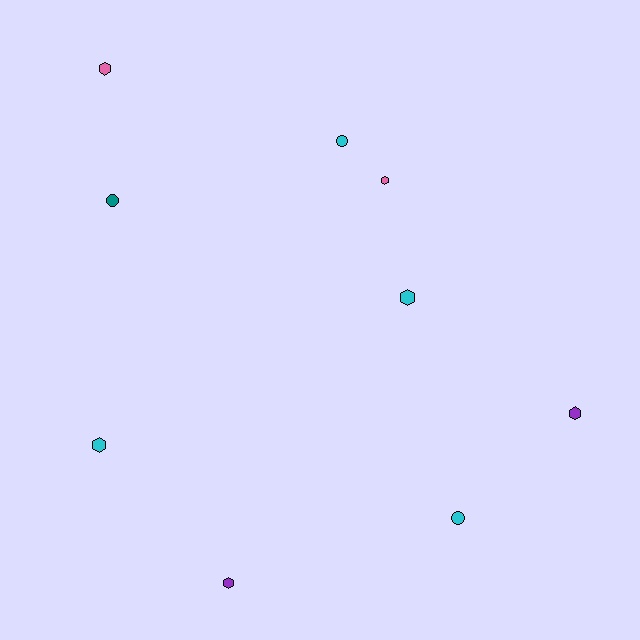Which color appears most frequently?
Cyan, with 4 objects.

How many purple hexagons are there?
There are 2 purple hexagons.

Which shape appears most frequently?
Hexagon, with 6 objects.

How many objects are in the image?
There are 9 objects.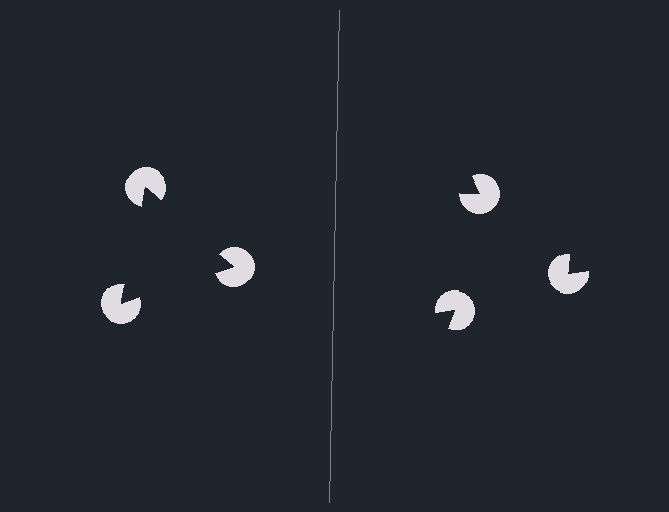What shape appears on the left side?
An illusory triangle.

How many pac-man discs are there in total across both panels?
6 — 3 on each side.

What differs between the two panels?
The pac-man discs are positioned identically on both sides; only the wedge orientations differ. On the left they align to a triangle; on the right they are misaligned.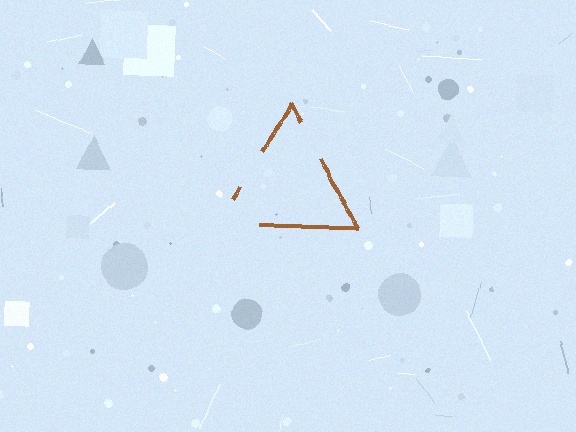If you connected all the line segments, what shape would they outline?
They would outline a triangle.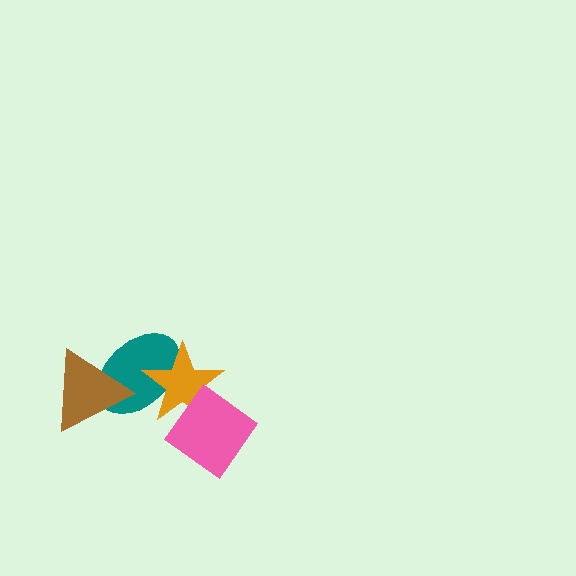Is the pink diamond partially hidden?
No, no other shape covers it.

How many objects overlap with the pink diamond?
1 object overlaps with the pink diamond.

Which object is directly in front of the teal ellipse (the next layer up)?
The orange star is directly in front of the teal ellipse.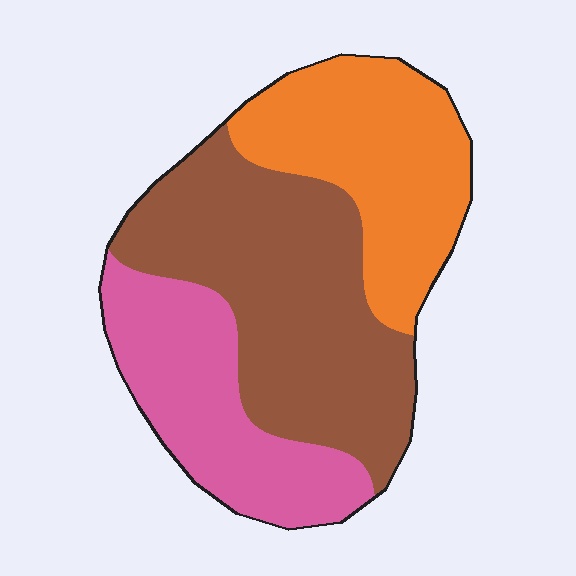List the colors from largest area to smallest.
From largest to smallest: brown, orange, pink.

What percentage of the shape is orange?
Orange covers 30% of the shape.